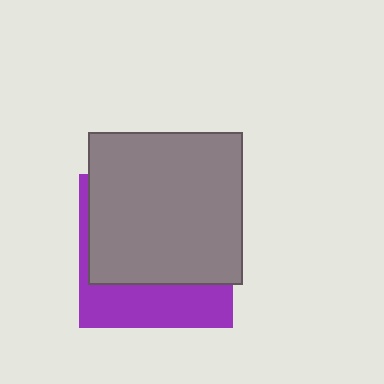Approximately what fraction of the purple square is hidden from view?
Roughly 69% of the purple square is hidden behind the gray rectangle.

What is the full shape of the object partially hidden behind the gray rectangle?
The partially hidden object is a purple square.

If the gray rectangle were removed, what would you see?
You would see the complete purple square.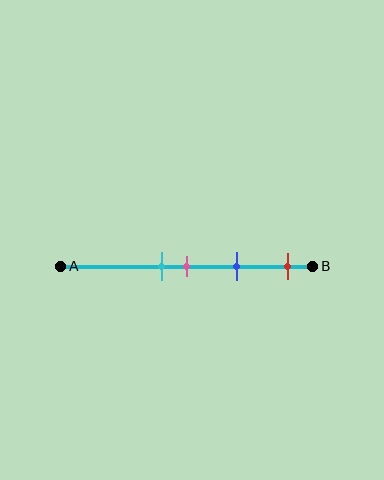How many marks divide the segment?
There are 4 marks dividing the segment.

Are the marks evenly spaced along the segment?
No, the marks are not evenly spaced.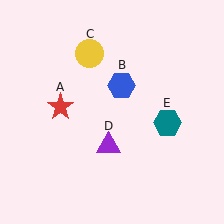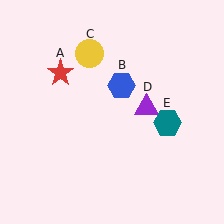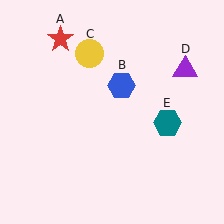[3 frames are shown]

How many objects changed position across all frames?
2 objects changed position: red star (object A), purple triangle (object D).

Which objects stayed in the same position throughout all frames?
Blue hexagon (object B) and yellow circle (object C) and teal hexagon (object E) remained stationary.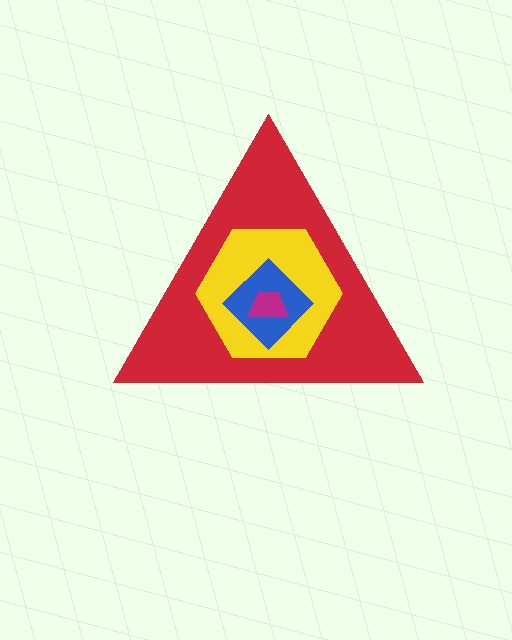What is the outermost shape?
The red triangle.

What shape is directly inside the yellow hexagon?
The blue diamond.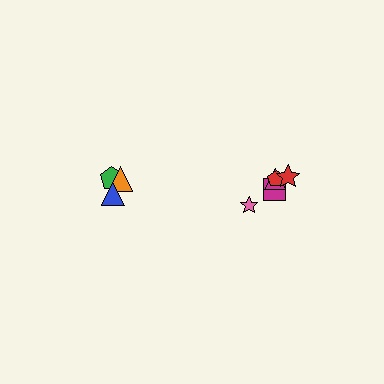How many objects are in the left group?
There are 3 objects.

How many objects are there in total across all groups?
There are 8 objects.